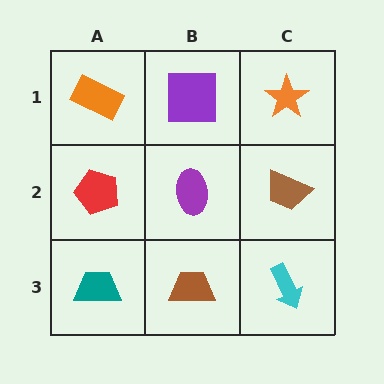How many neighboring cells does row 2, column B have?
4.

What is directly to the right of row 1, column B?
An orange star.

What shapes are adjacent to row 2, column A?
An orange rectangle (row 1, column A), a teal trapezoid (row 3, column A), a purple ellipse (row 2, column B).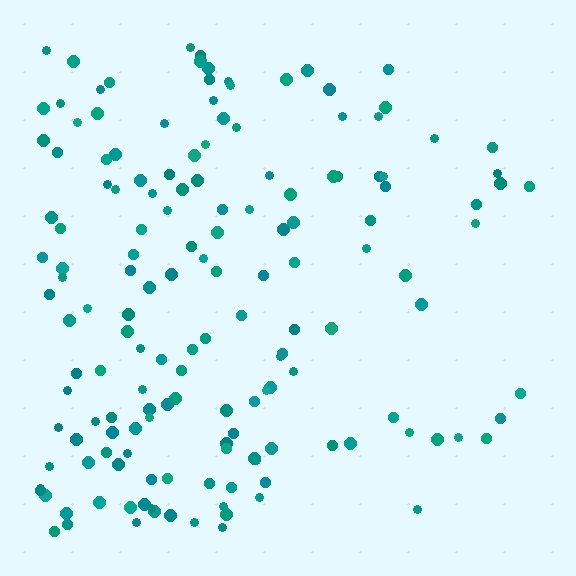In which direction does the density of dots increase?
From right to left, with the left side densest.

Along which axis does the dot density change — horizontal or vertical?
Horizontal.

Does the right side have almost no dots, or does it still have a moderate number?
Still a moderate number, just noticeably fewer than the left.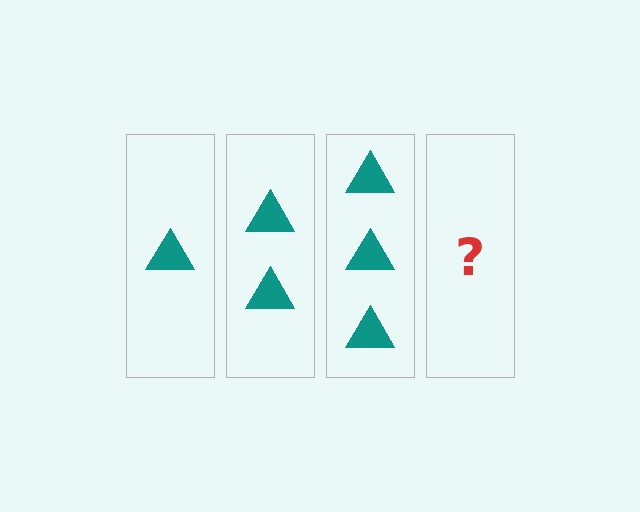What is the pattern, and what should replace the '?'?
The pattern is that each step adds one more triangle. The '?' should be 4 triangles.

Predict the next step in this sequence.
The next step is 4 triangles.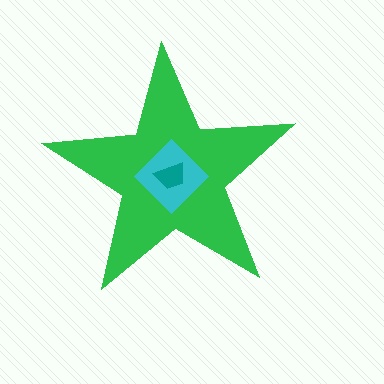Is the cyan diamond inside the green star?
Yes.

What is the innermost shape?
The teal trapezoid.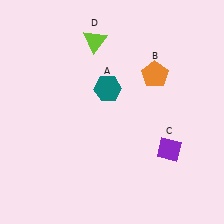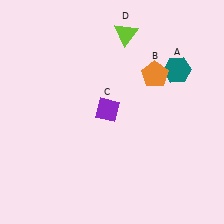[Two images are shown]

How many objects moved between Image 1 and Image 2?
3 objects moved between the two images.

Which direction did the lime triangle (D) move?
The lime triangle (D) moved right.